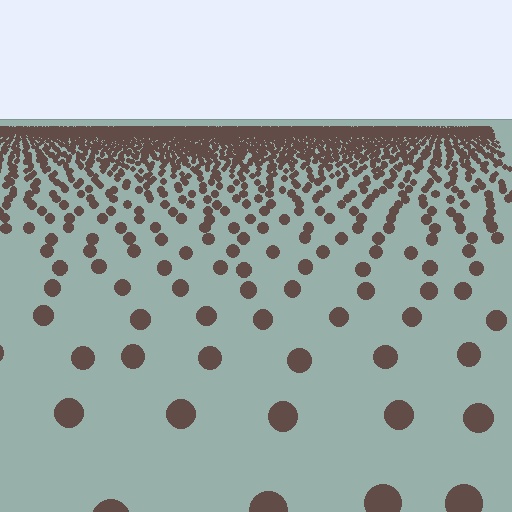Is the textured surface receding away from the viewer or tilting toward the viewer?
The surface is receding away from the viewer. Texture elements get smaller and denser toward the top.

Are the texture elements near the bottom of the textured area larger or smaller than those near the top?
Larger. Near the bottom, elements are closer to the viewer and appear at a bigger on-screen size.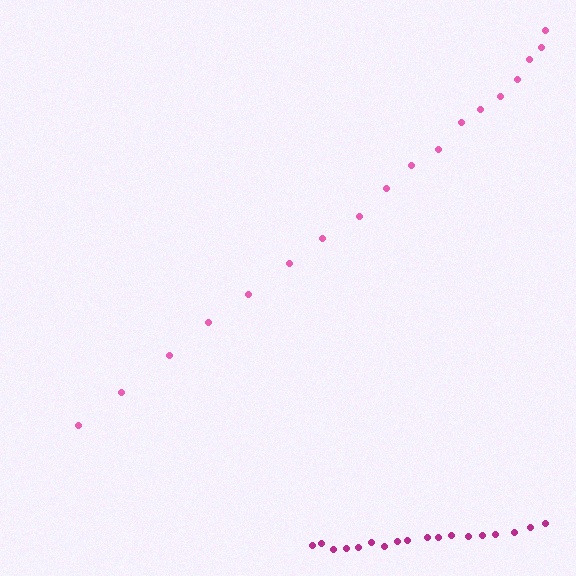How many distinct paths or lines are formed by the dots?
There are 2 distinct paths.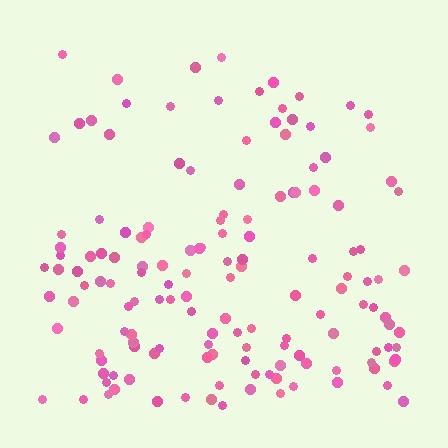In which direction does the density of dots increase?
From top to bottom, with the bottom side densest.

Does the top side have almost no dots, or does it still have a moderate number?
Still a moderate number, just noticeably fewer than the bottom.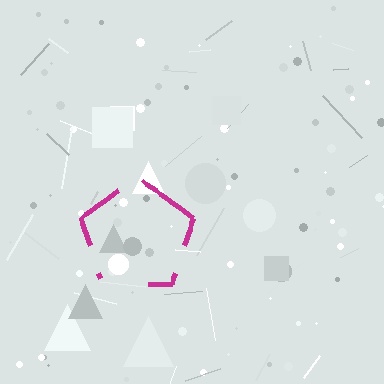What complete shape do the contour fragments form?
The contour fragments form a pentagon.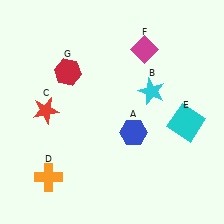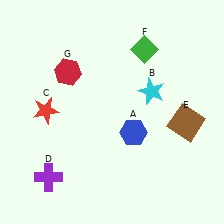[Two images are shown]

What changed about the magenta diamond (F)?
In Image 1, F is magenta. In Image 2, it changed to green.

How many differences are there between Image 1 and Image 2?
There are 3 differences between the two images.